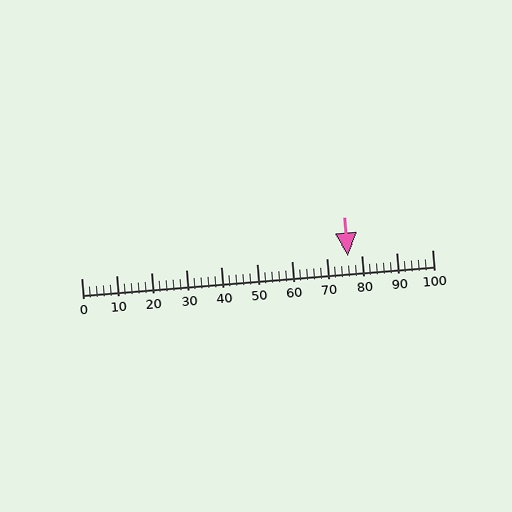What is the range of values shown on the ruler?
The ruler shows values from 0 to 100.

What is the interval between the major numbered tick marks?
The major tick marks are spaced 10 units apart.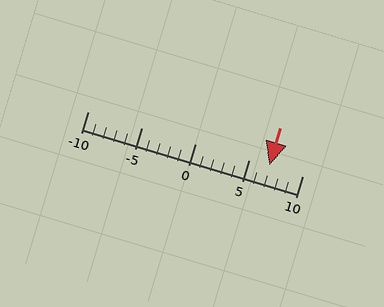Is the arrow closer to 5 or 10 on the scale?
The arrow is closer to 5.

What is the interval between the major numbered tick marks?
The major tick marks are spaced 5 units apart.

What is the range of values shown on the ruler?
The ruler shows values from -10 to 10.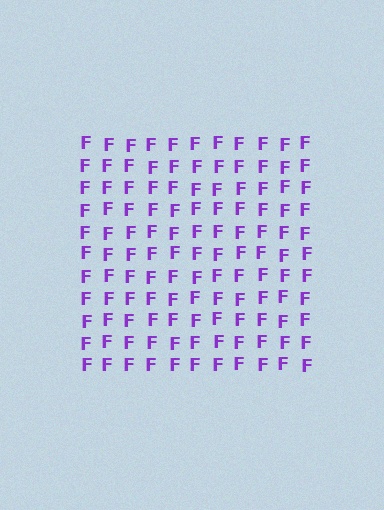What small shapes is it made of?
It is made of small letter F's.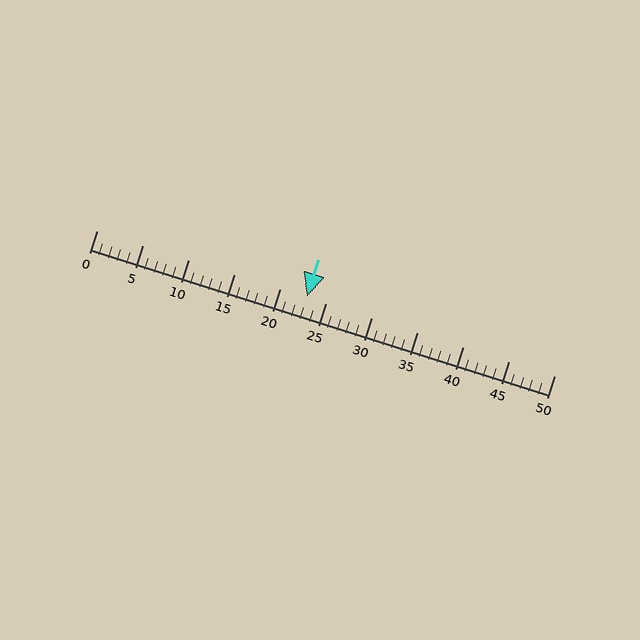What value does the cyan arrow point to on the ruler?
The cyan arrow points to approximately 23.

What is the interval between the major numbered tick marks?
The major tick marks are spaced 5 units apart.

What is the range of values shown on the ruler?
The ruler shows values from 0 to 50.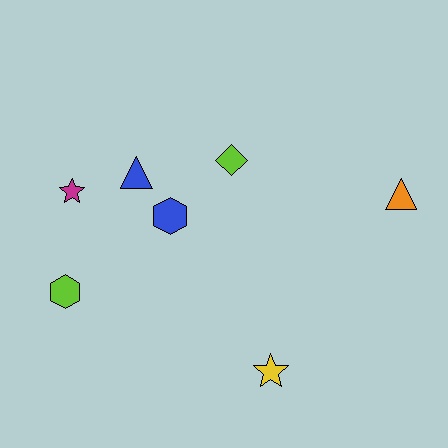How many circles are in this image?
There are no circles.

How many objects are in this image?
There are 7 objects.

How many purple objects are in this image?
There are no purple objects.